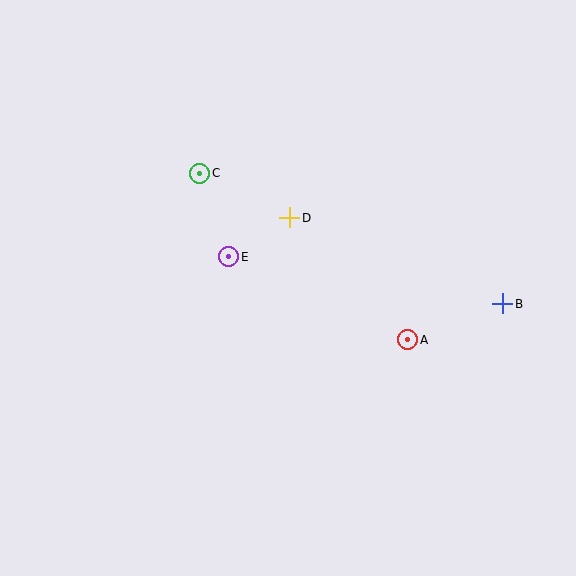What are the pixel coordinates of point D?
Point D is at (290, 218).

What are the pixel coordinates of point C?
Point C is at (200, 173).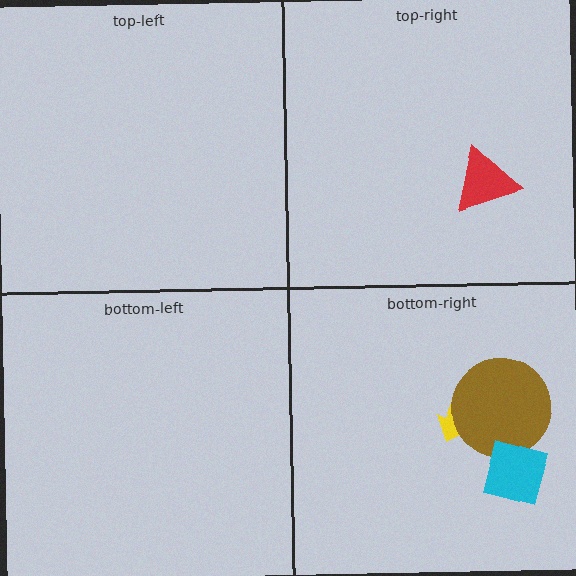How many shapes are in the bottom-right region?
3.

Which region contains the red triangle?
The top-right region.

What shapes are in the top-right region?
The red triangle.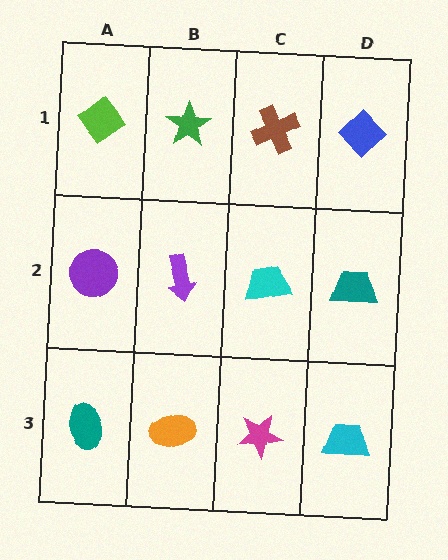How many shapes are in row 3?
4 shapes.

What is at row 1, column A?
A lime diamond.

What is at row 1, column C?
A brown cross.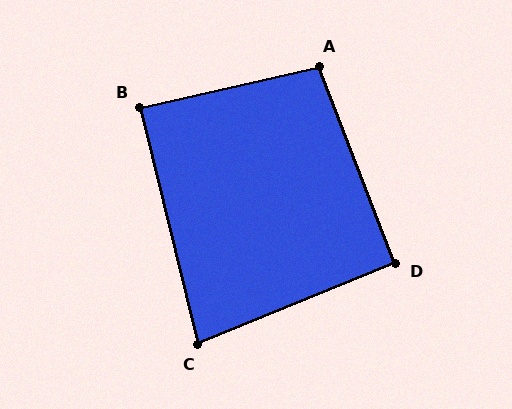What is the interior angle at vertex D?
Approximately 91 degrees (approximately right).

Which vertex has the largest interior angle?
A, at approximately 98 degrees.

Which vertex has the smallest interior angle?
C, at approximately 82 degrees.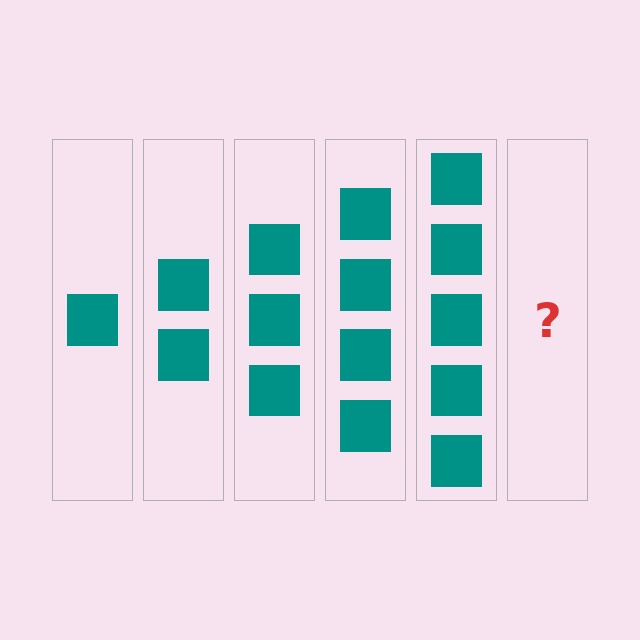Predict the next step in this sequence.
The next step is 6 squares.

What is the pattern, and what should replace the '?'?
The pattern is that each step adds one more square. The '?' should be 6 squares.